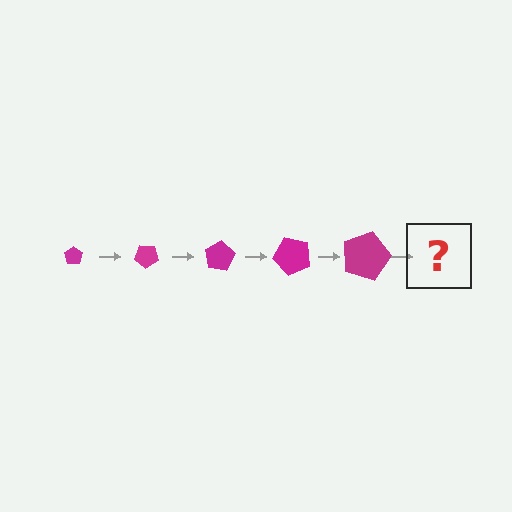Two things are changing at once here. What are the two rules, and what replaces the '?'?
The two rules are that the pentagon grows larger each step and it rotates 40 degrees each step. The '?' should be a pentagon, larger than the previous one and rotated 200 degrees from the start.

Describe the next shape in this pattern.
It should be a pentagon, larger than the previous one and rotated 200 degrees from the start.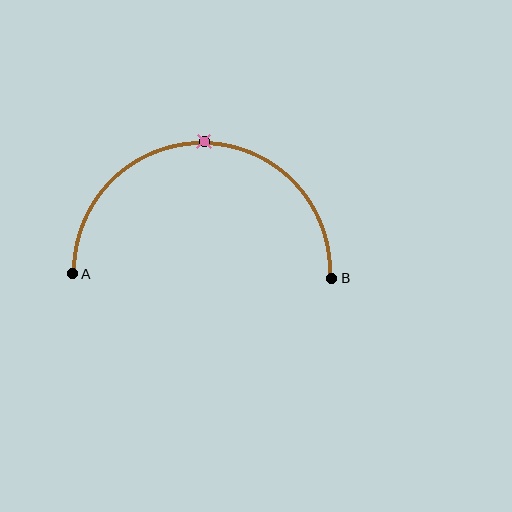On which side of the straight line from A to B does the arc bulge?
The arc bulges above the straight line connecting A and B.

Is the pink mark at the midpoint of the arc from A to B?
Yes. The pink mark lies on the arc at equal arc-length from both A and B — it is the arc midpoint.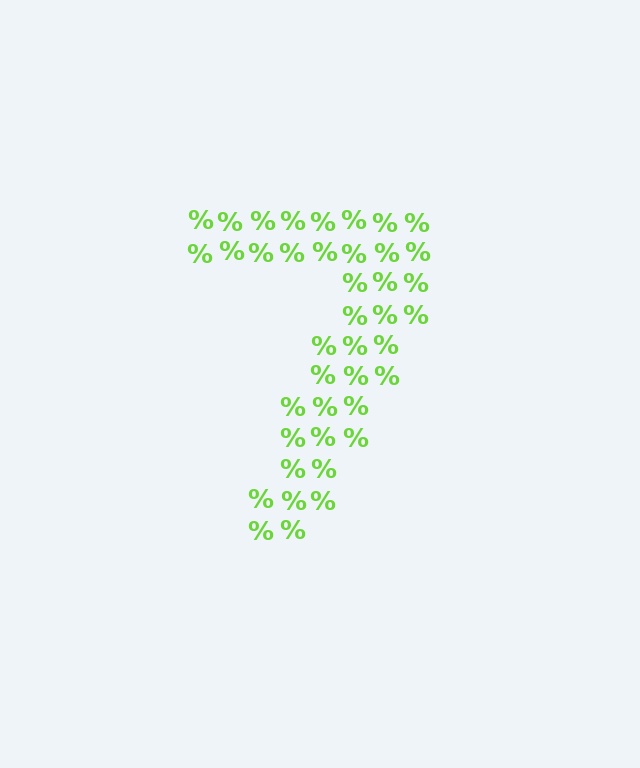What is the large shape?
The large shape is the digit 7.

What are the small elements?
The small elements are percent signs.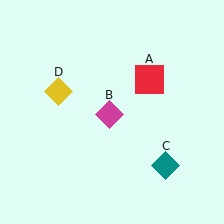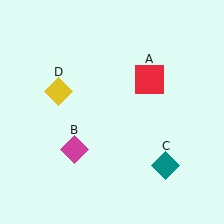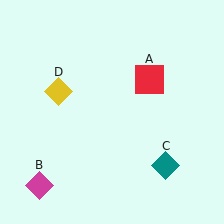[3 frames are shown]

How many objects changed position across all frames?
1 object changed position: magenta diamond (object B).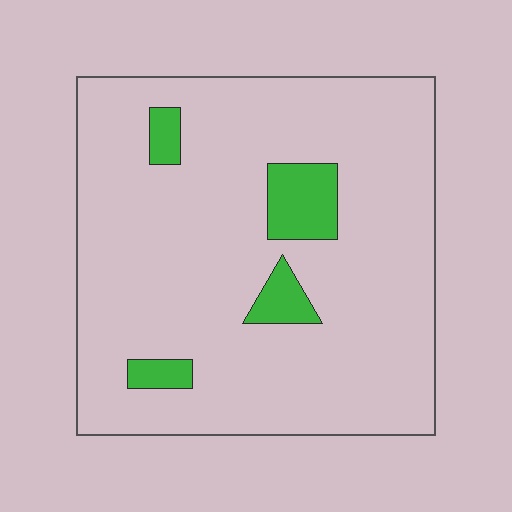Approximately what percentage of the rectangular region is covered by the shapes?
Approximately 10%.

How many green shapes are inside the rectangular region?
4.